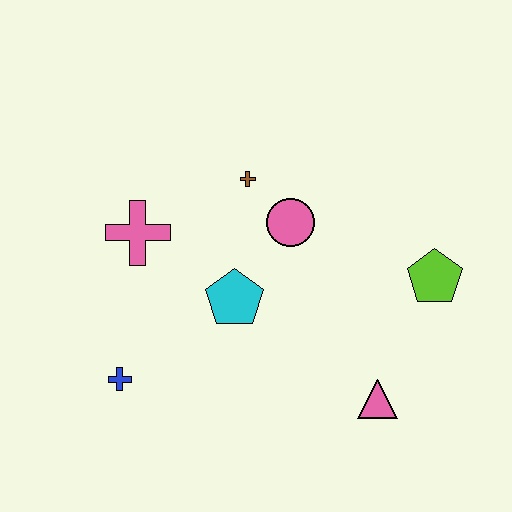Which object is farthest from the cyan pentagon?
The lime pentagon is farthest from the cyan pentagon.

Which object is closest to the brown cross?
The pink circle is closest to the brown cross.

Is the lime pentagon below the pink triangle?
No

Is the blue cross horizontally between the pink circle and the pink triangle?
No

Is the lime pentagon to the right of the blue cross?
Yes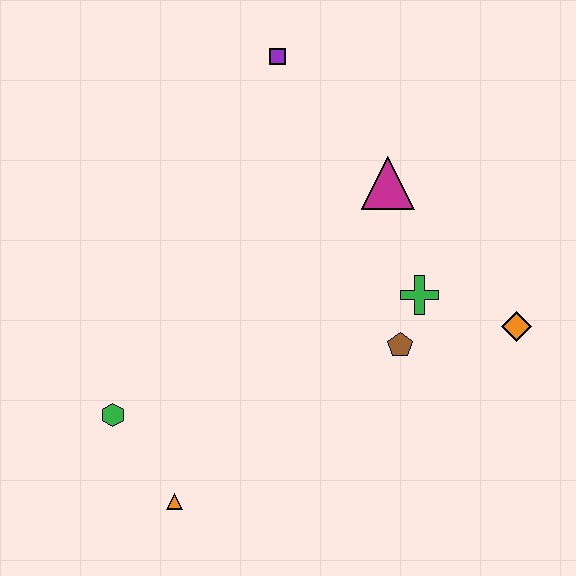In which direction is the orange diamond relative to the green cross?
The orange diamond is to the right of the green cross.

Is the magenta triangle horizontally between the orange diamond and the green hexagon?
Yes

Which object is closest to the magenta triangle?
The green cross is closest to the magenta triangle.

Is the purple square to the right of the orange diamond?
No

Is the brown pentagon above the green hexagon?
Yes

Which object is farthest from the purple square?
The orange triangle is farthest from the purple square.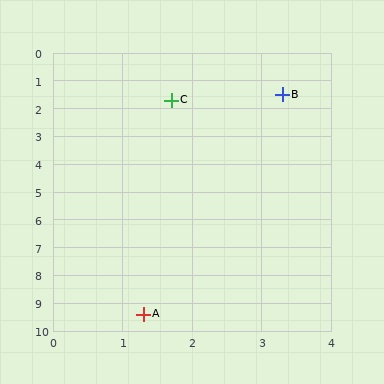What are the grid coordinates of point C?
Point C is at approximately (1.7, 1.7).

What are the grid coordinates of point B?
Point B is at approximately (3.3, 1.5).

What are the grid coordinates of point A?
Point A is at approximately (1.3, 9.4).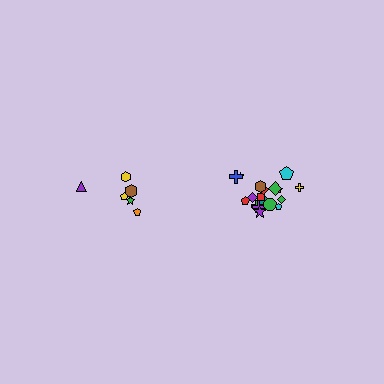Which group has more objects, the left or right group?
The right group.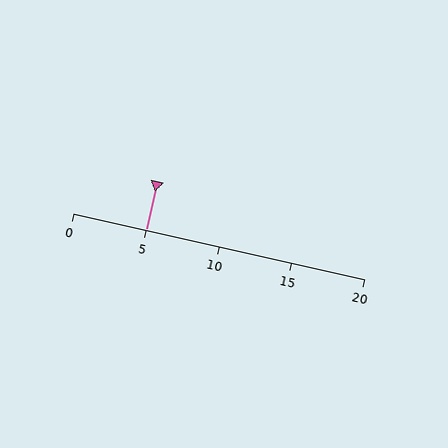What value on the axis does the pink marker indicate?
The marker indicates approximately 5.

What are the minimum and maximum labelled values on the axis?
The axis runs from 0 to 20.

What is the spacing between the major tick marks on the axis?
The major ticks are spaced 5 apart.